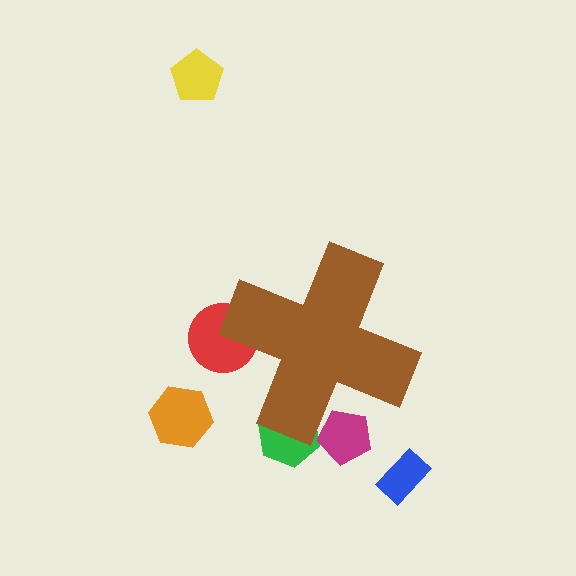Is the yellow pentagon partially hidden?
No, the yellow pentagon is fully visible.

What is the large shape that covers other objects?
A brown cross.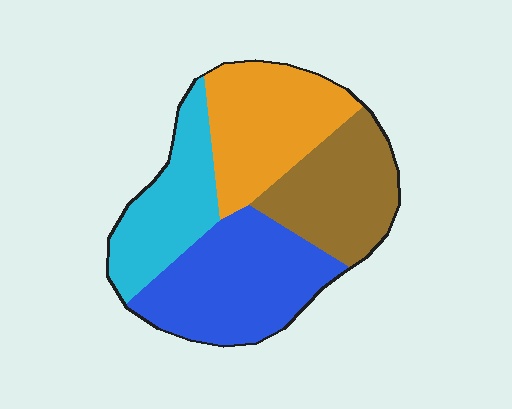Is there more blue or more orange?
Blue.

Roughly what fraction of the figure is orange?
Orange takes up about one quarter (1/4) of the figure.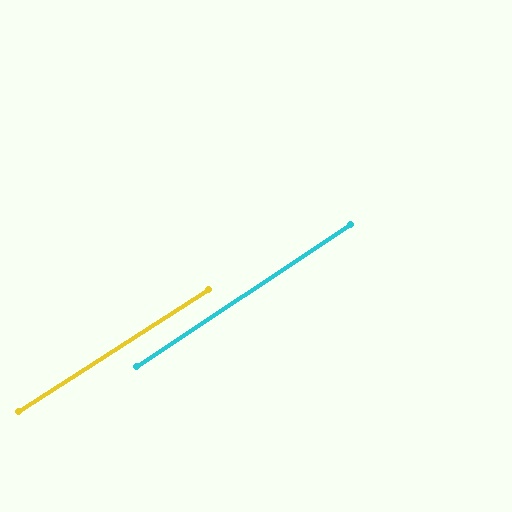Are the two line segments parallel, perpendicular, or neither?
Parallel — their directions differ by only 0.6°.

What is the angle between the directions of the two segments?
Approximately 1 degree.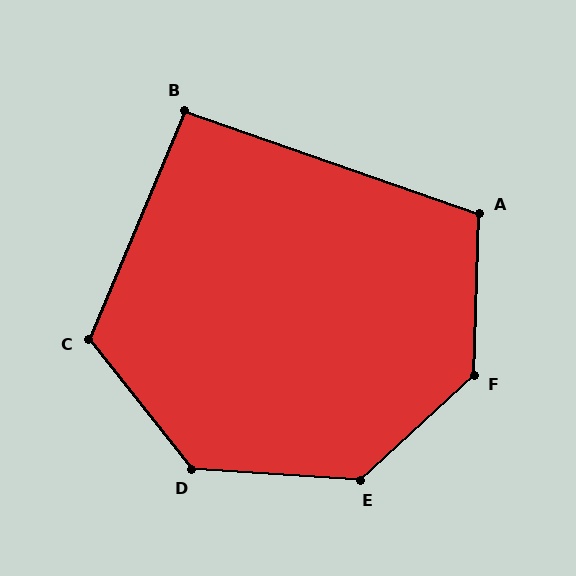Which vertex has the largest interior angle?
F, at approximately 135 degrees.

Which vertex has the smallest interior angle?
B, at approximately 93 degrees.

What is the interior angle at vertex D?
Approximately 132 degrees (obtuse).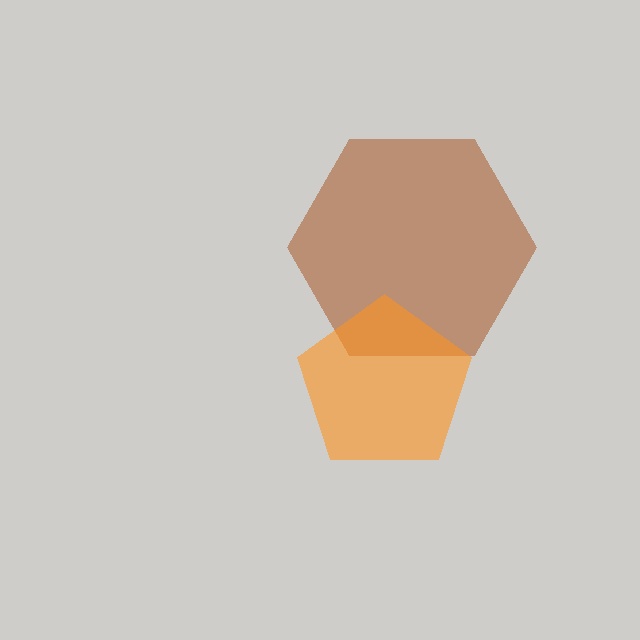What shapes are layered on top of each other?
The layered shapes are: a brown hexagon, an orange pentagon.